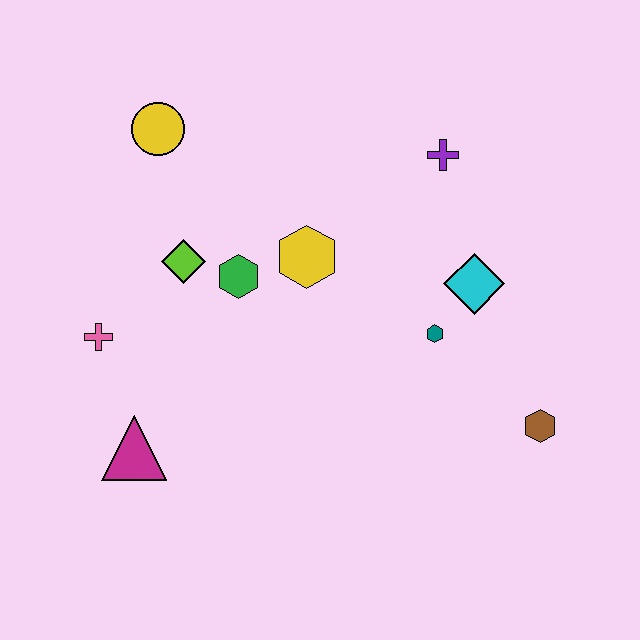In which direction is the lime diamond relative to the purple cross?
The lime diamond is to the left of the purple cross.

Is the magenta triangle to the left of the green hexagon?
Yes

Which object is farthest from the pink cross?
The brown hexagon is farthest from the pink cross.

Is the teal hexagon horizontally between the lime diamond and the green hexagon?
No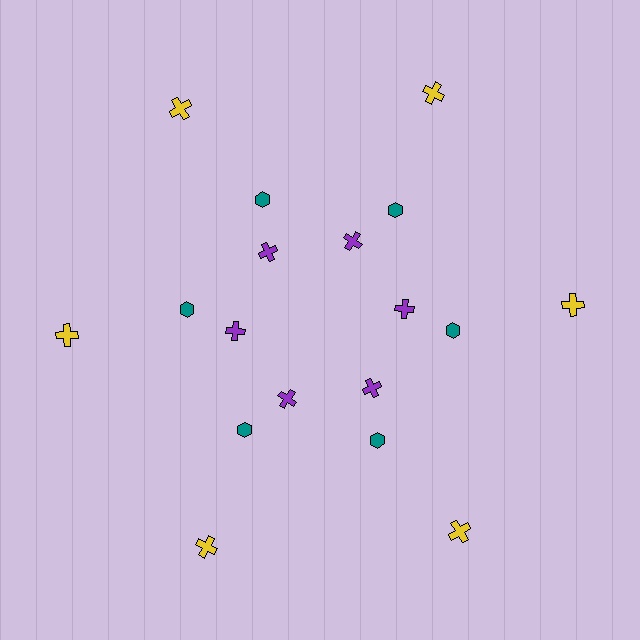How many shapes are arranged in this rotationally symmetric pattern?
There are 18 shapes, arranged in 6 groups of 3.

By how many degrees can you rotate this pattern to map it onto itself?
The pattern maps onto itself every 60 degrees of rotation.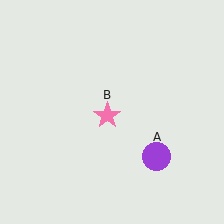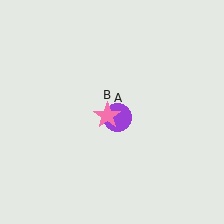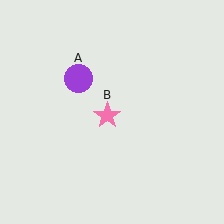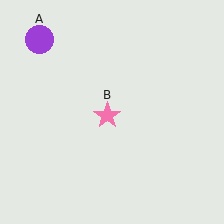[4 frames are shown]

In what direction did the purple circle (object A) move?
The purple circle (object A) moved up and to the left.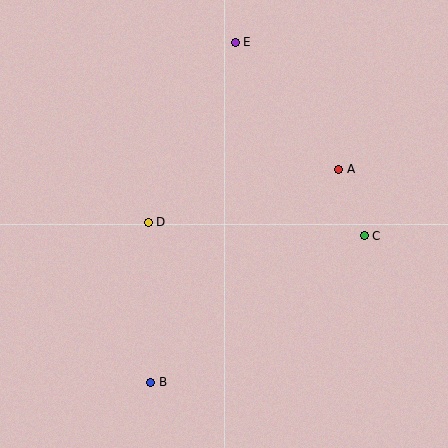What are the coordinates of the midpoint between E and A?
The midpoint between E and A is at (287, 106).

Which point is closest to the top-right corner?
Point A is closest to the top-right corner.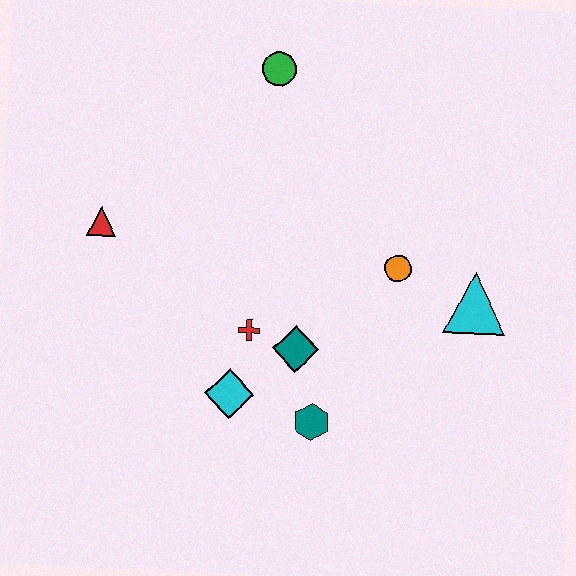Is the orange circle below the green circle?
Yes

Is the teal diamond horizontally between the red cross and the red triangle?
No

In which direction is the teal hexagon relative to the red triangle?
The teal hexagon is to the right of the red triangle.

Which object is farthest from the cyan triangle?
The red triangle is farthest from the cyan triangle.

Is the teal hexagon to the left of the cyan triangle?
Yes